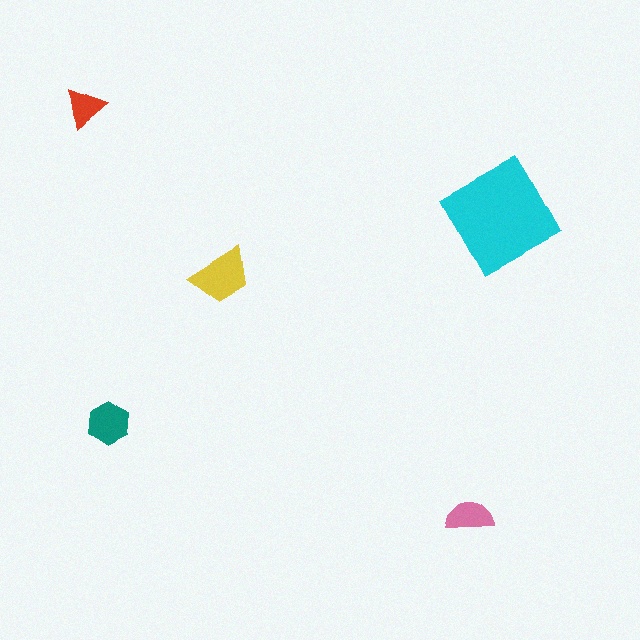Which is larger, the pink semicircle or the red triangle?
The pink semicircle.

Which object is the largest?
The cyan square.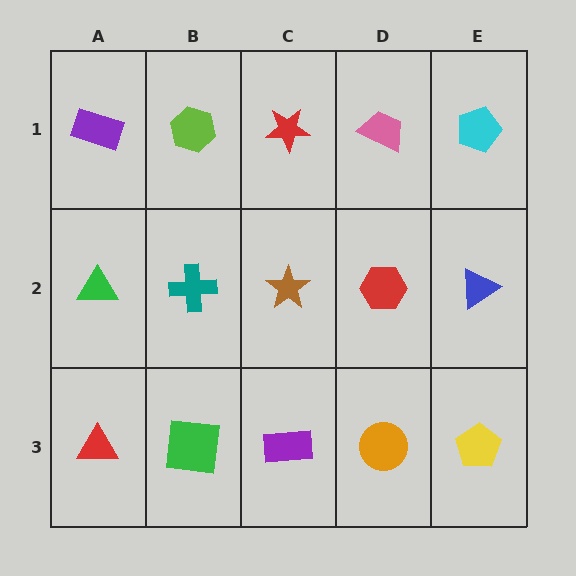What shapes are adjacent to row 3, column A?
A green triangle (row 2, column A), a green square (row 3, column B).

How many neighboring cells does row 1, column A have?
2.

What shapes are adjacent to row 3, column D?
A red hexagon (row 2, column D), a purple rectangle (row 3, column C), a yellow pentagon (row 3, column E).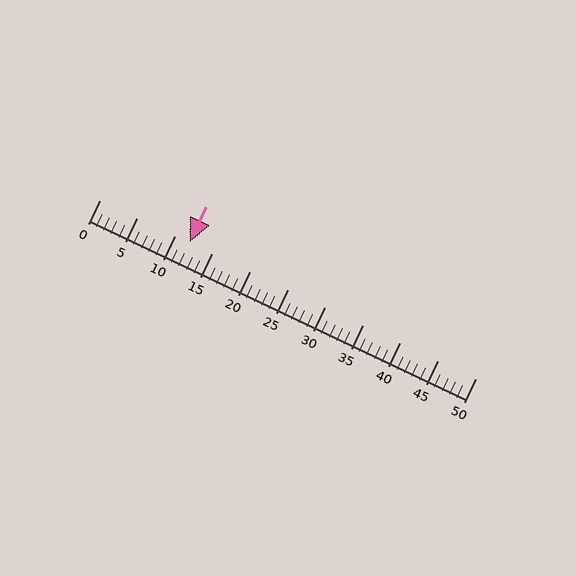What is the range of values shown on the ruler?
The ruler shows values from 0 to 50.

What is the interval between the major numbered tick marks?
The major tick marks are spaced 5 units apart.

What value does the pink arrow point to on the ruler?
The pink arrow points to approximately 12.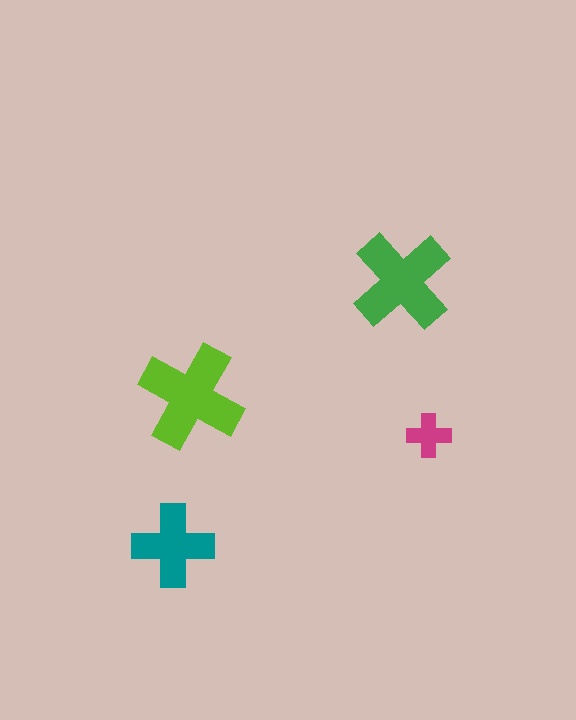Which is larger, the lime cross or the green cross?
The lime one.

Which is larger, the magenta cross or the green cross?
The green one.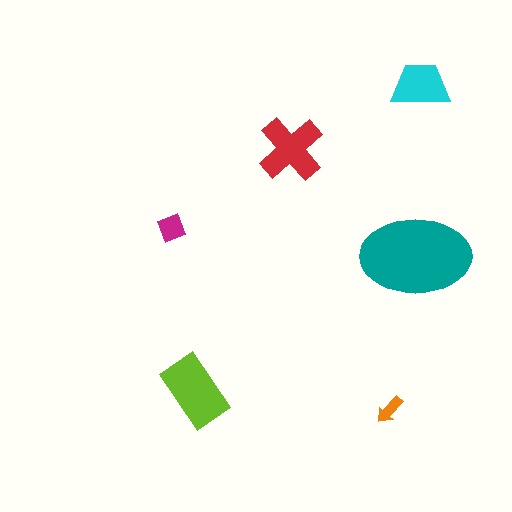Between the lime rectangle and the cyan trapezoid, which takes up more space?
The lime rectangle.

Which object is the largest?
The teal ellipse.